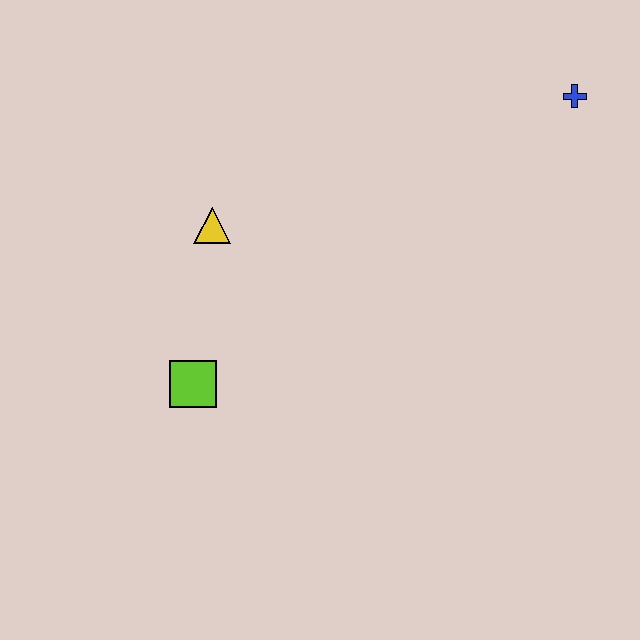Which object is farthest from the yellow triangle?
The blue cross is farthest from the yellow triangle.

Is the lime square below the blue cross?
Yes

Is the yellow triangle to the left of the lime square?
No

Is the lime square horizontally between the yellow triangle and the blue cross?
No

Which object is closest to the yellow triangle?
The lime square is closest to the yellow triangle.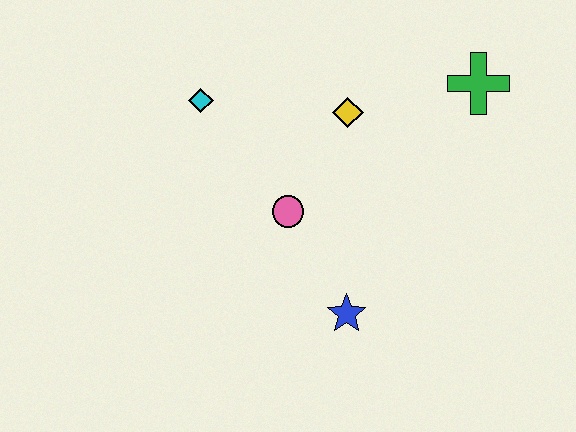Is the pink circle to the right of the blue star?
No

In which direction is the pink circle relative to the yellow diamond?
The pink circle is below the yellow diamond.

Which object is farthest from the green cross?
The cyan diamond is farthest from the green cross.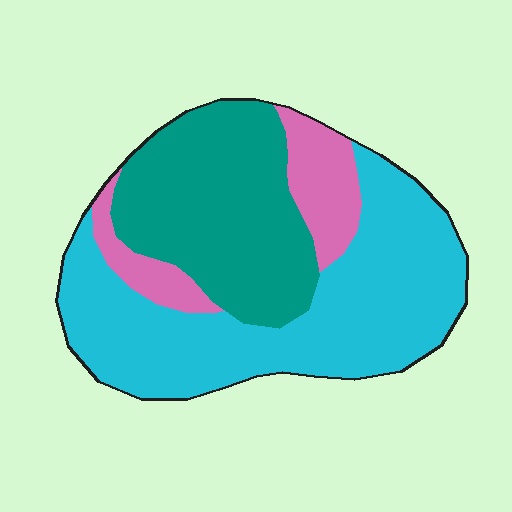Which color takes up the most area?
Cyan, at roughly 50%.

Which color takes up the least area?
Pink, at roughly 15%.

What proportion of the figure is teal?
Teal takes up about one third (1/3) of the figure.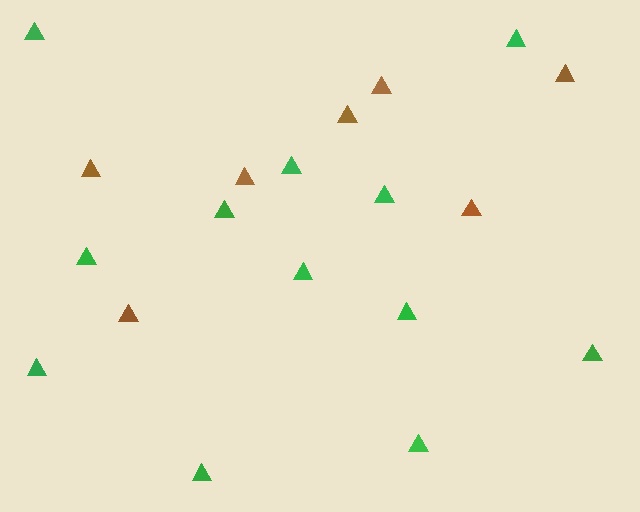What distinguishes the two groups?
There are 2 groups: one group of brown triangles (7) and one group of green triangles (12).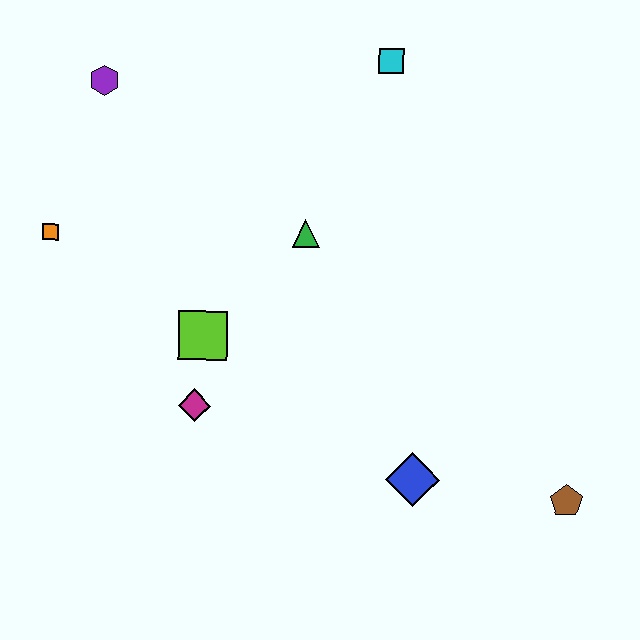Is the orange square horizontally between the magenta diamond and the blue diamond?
No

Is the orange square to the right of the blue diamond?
No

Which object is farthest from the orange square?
The brown pentagon is farthest from the orange square.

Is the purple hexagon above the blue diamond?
Yes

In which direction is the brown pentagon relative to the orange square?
The brown pentagon is to the right of the orange square.